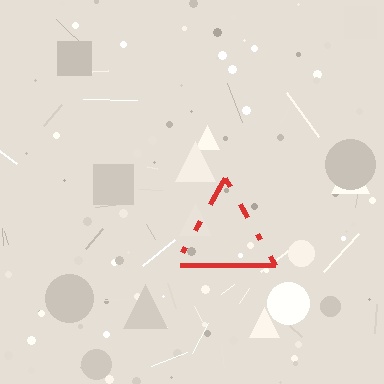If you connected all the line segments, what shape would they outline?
They would outline a triangle.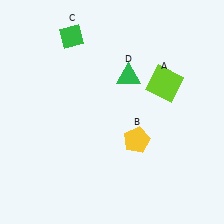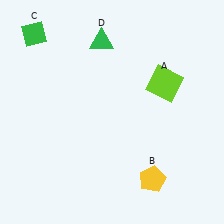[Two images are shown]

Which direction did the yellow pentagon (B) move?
The yellow pentagon (B) moved down.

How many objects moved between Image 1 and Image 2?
3 objects moved between the two images.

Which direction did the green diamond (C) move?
The green diamond (C) moved left.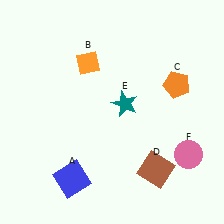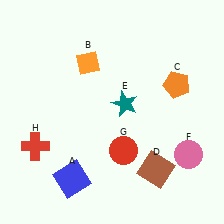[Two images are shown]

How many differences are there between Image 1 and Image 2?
There are 2 differences between the two images.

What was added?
A red circle (G), a red cross (H) were added in Image 2.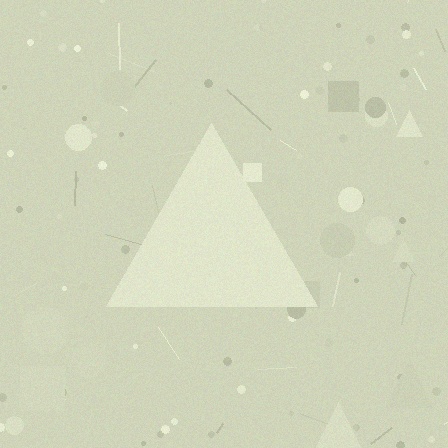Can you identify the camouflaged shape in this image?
The camouflaged shape is a triangle.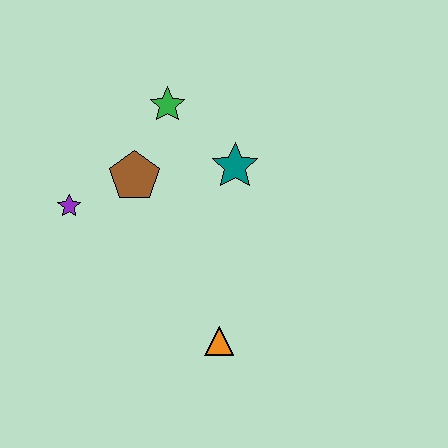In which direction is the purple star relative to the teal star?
The purple star is to the left of the teal star.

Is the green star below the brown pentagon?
No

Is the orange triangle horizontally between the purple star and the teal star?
Yes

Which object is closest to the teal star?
The green star is closest to the teal star.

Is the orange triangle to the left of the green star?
No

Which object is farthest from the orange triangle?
The green star is farthest from the orange triangle.